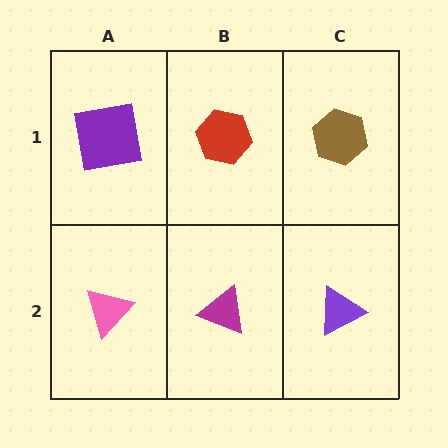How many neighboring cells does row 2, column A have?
2.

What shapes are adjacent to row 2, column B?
A red hexagon (row 1, column B), a pink triangle (row 2, column A), a purple triangle (row 2, column C).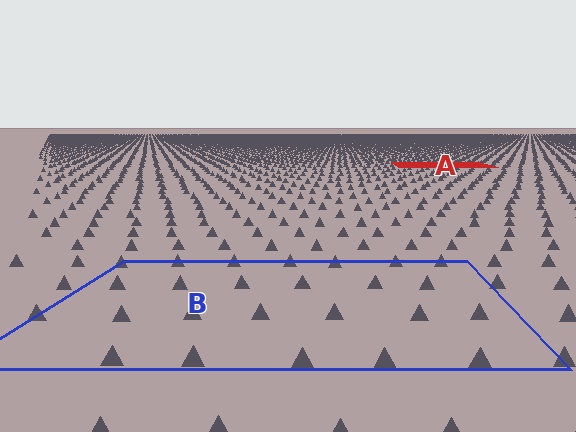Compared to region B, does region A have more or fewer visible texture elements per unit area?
Region A has more texture elements per unit area — they are packed more densely because it is farther away.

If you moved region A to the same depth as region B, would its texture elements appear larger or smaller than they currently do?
They would appear larger. At a closer depth, the same texture elements are projected at a bigger on-screen size.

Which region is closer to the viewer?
Region B is closer. The texture elements there are larger and more spread out.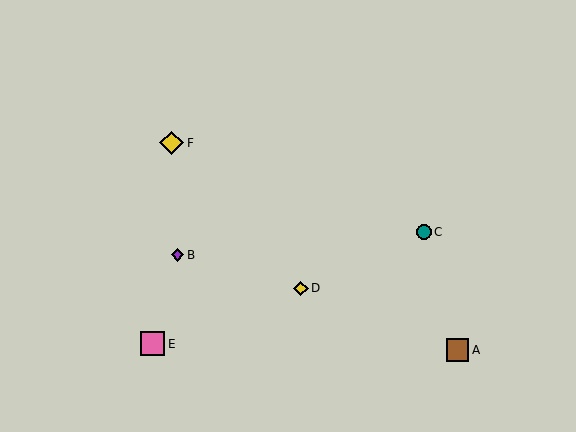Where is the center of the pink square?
The center of the pink square is at (152, 344).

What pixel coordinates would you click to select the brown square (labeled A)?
Click at (457, 350) to select the brown square A.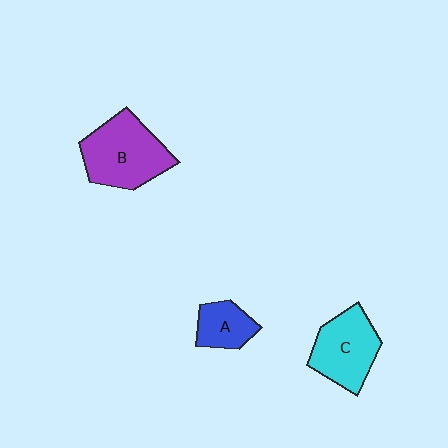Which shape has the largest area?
Shape B (purple).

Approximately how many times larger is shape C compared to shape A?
Approximately 1.7 times.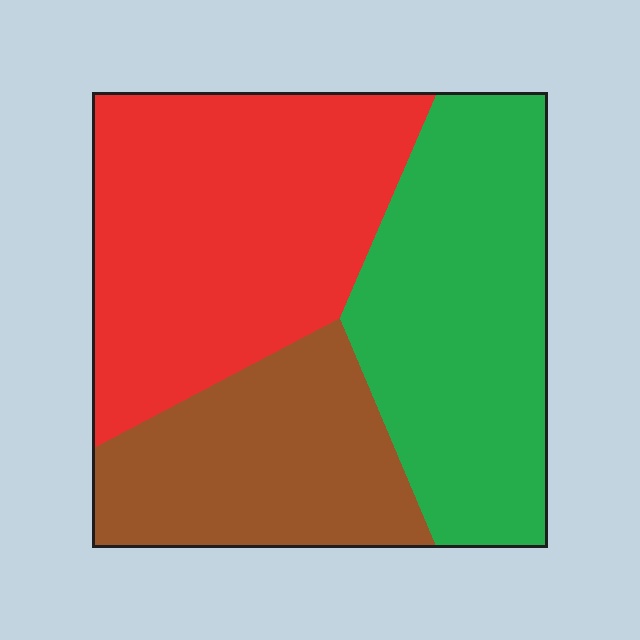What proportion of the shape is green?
Green covers 35% of the shape.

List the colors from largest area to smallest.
From largest to smallest: red, green, brown.